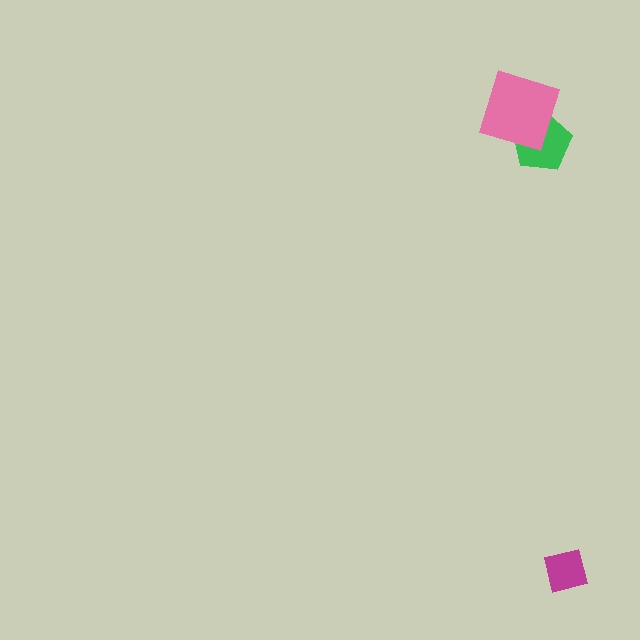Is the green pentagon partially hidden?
Yes, it is partially covered by another shape.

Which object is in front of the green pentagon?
The pink square is in front of the green pentagon.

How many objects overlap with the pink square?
1 object overlaps with the pink square.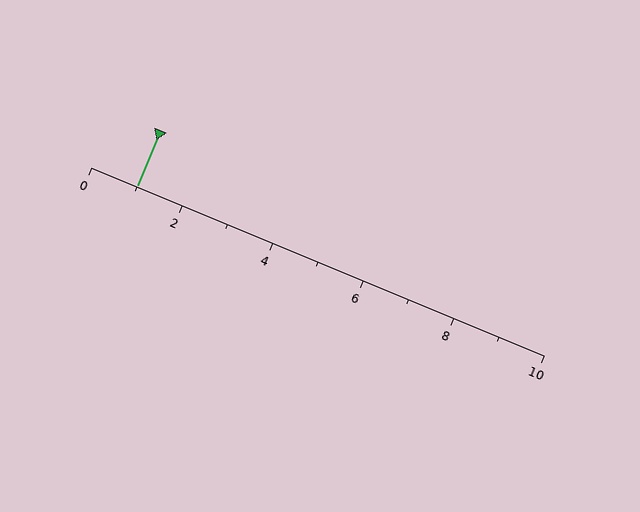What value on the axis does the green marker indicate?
The marker indicates approximately 1.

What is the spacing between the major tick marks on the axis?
The major ticks are spaced 2 apart.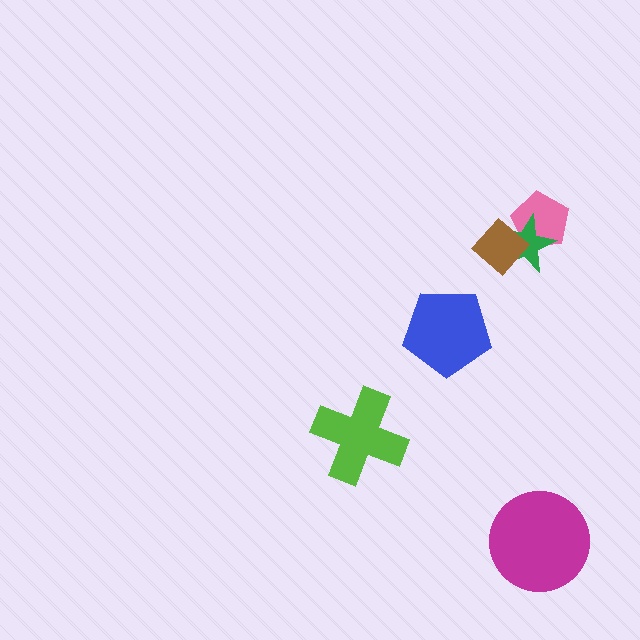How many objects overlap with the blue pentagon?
0 objects overlap with the blue pentagon.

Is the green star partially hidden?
Yes, it is partially covered by another shape.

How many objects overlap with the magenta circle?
0 objects overlap with the magenta circle.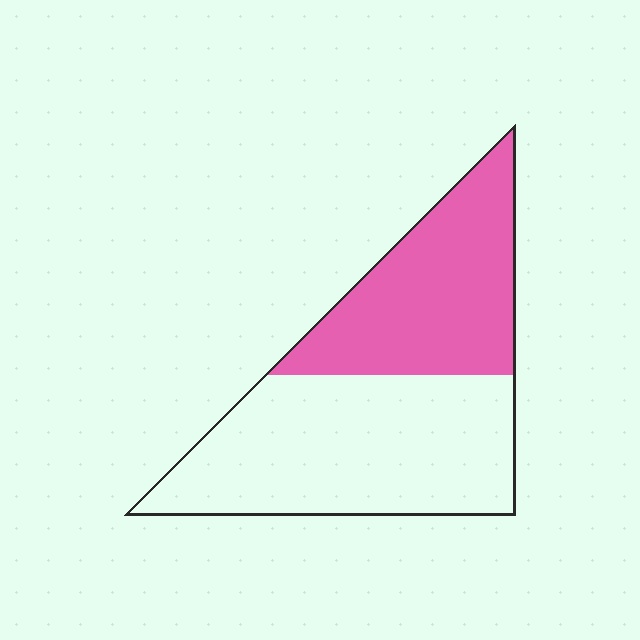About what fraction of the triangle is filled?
About two fifths (2/5).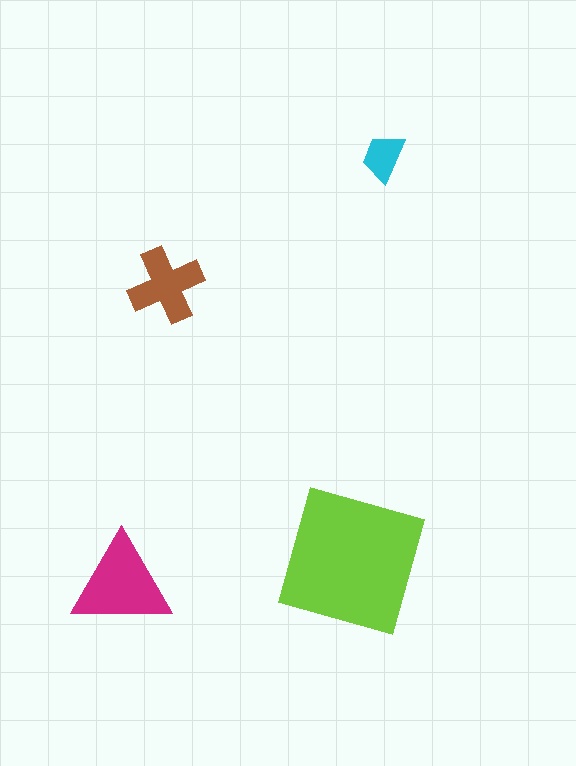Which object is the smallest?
The cyan trapezoid.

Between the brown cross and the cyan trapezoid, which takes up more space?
The brown cross.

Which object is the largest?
The lime square.